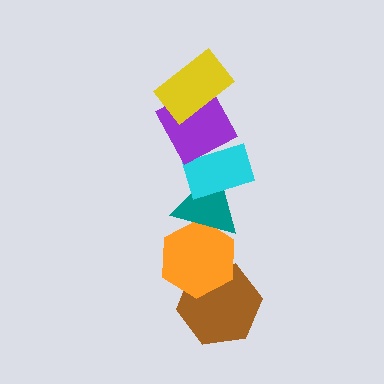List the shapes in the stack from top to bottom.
From top to bottom: the yellow rectangle, the purple square, the cyan rectangle, the teal triangle, the orange hexagon, the brown hexagon.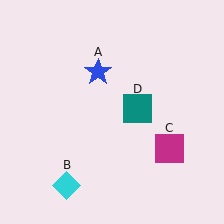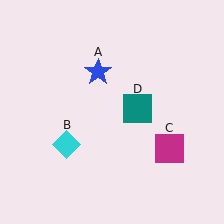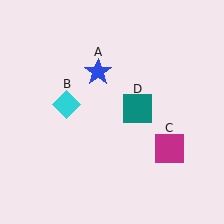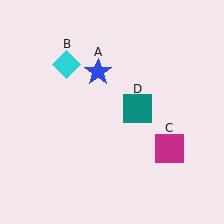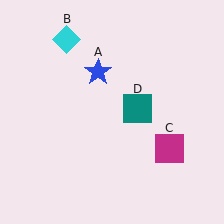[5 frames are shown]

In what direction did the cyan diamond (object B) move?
The cyan diamond (object B) moved up.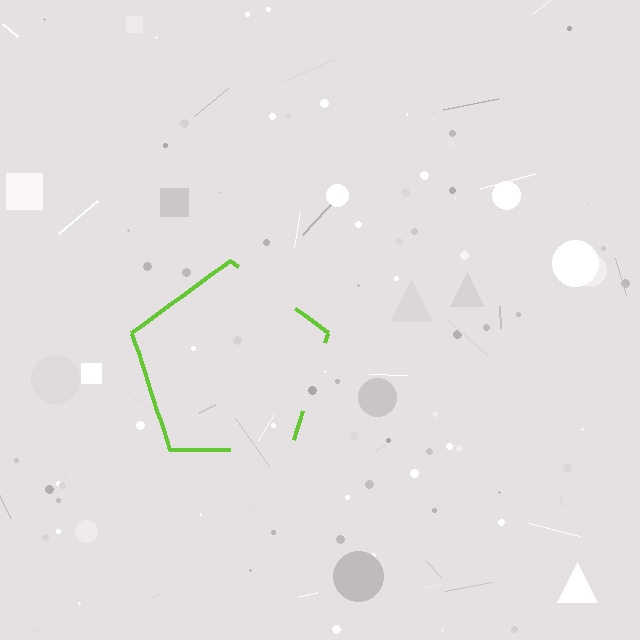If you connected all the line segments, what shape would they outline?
They would outline a pentagon.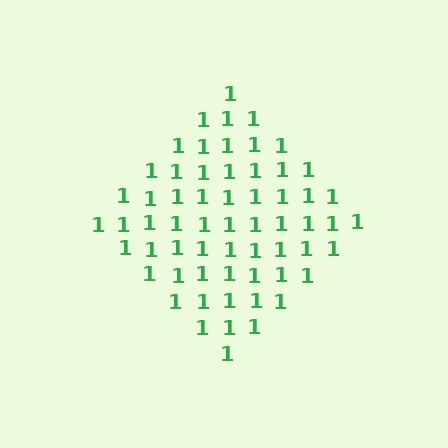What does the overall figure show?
The overall figure shows a diamond.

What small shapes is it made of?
It is made of small digit 1's.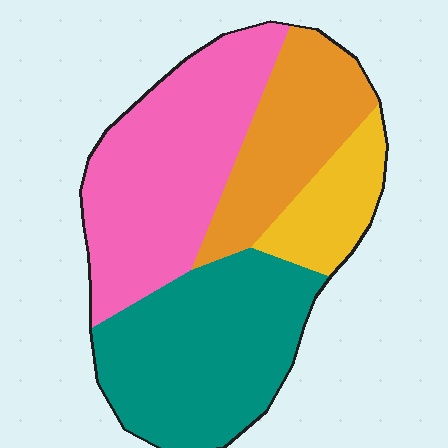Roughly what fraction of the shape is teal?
Teal takes up about one third (1/3) of the shape.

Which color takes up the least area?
Yellow, at roughly 10%.